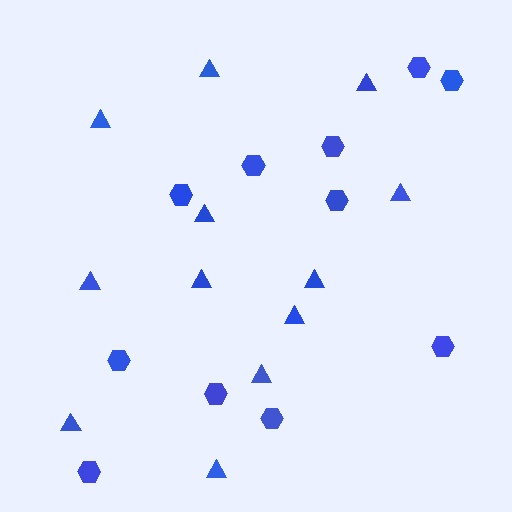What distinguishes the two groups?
There are 2 groups: one group of hexagons (11) and one group of triangles (12).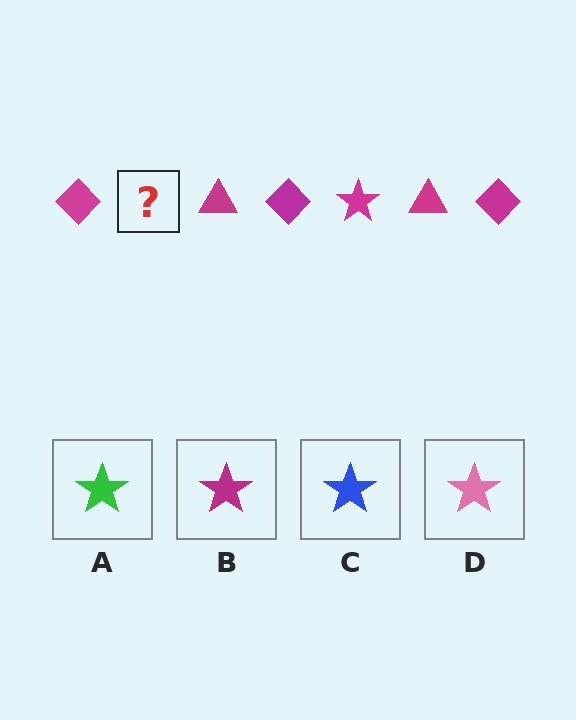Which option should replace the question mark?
Option B.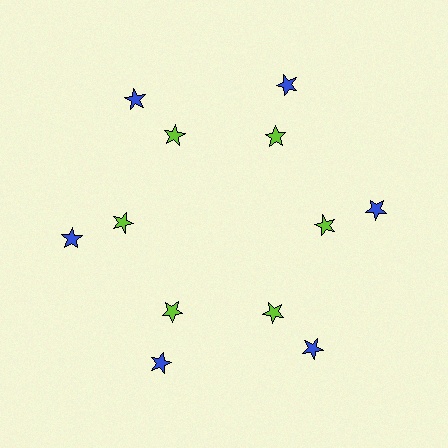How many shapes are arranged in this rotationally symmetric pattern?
There are 12 shapes, arranged in 6 groups of 2.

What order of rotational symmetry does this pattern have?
This pattern has 6-fold rotational symmetry.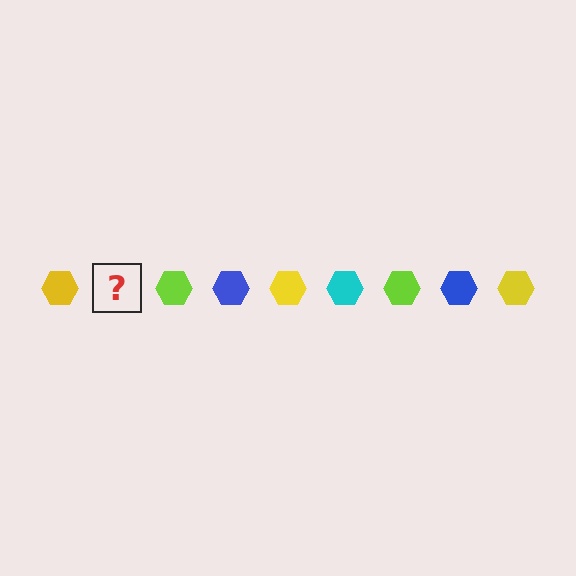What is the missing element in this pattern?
The missing element is a cyan hexagon.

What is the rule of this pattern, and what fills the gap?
The rule is that the pattern cycles through yellow, cyan, lime, blue hexagons. The gap should be filled with a cyan hexagon.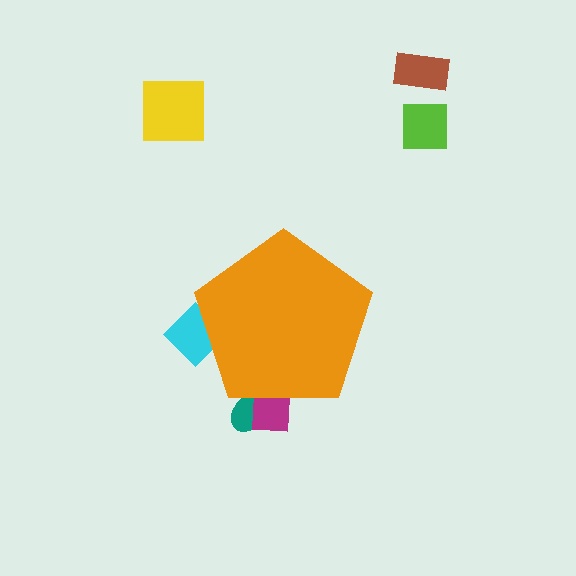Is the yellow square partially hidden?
No, the yellow square is fully visible.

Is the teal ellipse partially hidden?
Yes, the teal ellipse is partially hidden behind the orange pentagon.